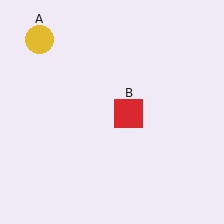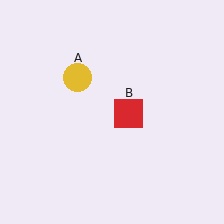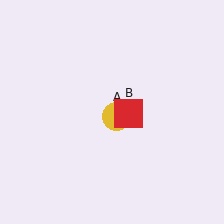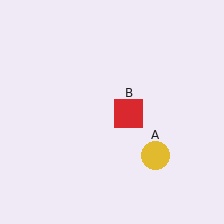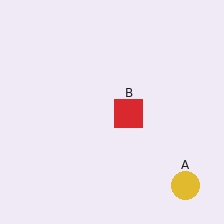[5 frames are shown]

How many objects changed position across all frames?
1 object changed position: yellow circle (object A).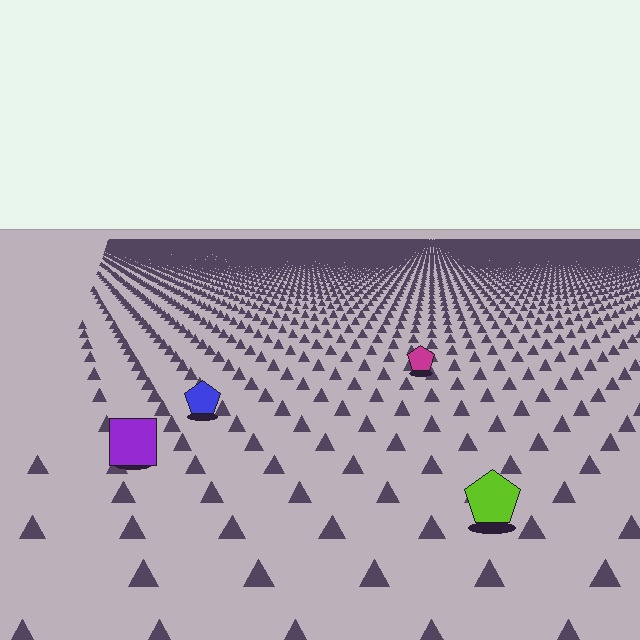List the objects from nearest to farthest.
From nearest to farthest: the lime pentagon, the purple square, the blue pentagon, the magenta pentagon.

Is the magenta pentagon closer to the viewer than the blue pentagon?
No. The blue pentagon is closer — you can tell from the texture gradient: the ground texture is coarser near it.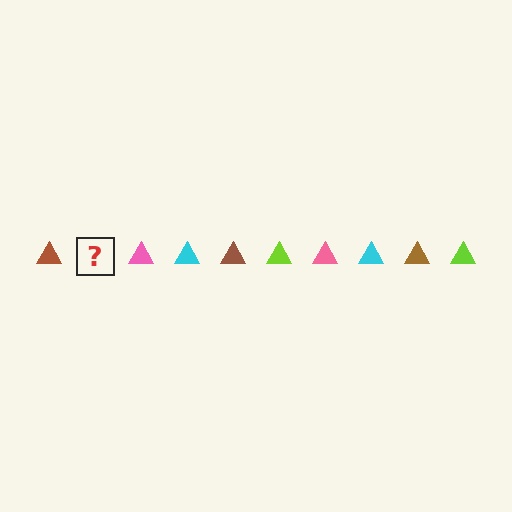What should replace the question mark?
The question mark should be replaced with a lime triangle.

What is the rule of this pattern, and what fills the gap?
The rule is that the pattern cycles through brown, lime, pink, cyan triangles. The gap should be filled with a lime triangle.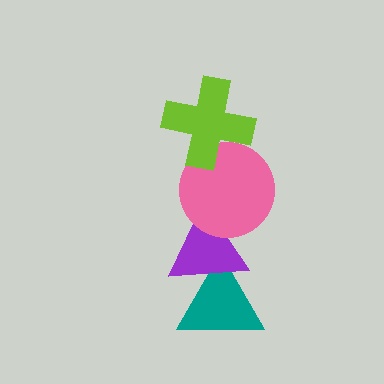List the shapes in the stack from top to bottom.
From top to bottom: the lime cross, the pink circle, the purple triangle, the teal triangle.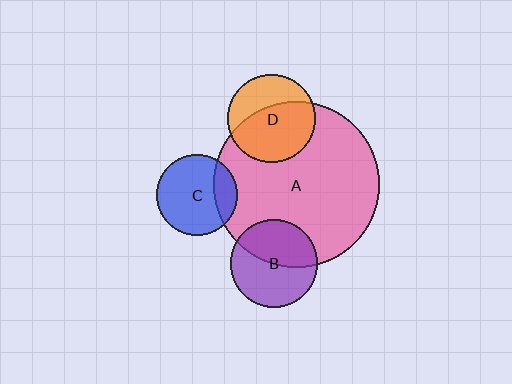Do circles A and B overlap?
Yes.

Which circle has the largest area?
Circle A (pink).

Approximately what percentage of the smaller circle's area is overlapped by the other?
Approximately 45%.